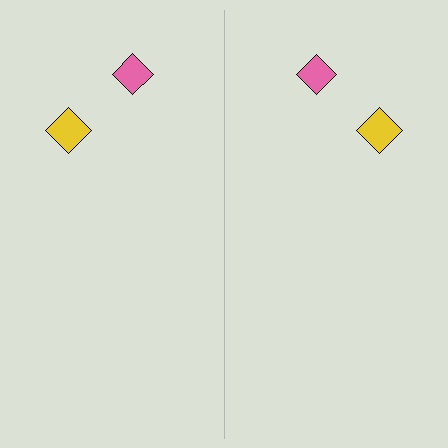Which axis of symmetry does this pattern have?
The pattern has a vertical axis of symmetry running through the center of the image.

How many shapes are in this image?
There are 4 shapes in this image.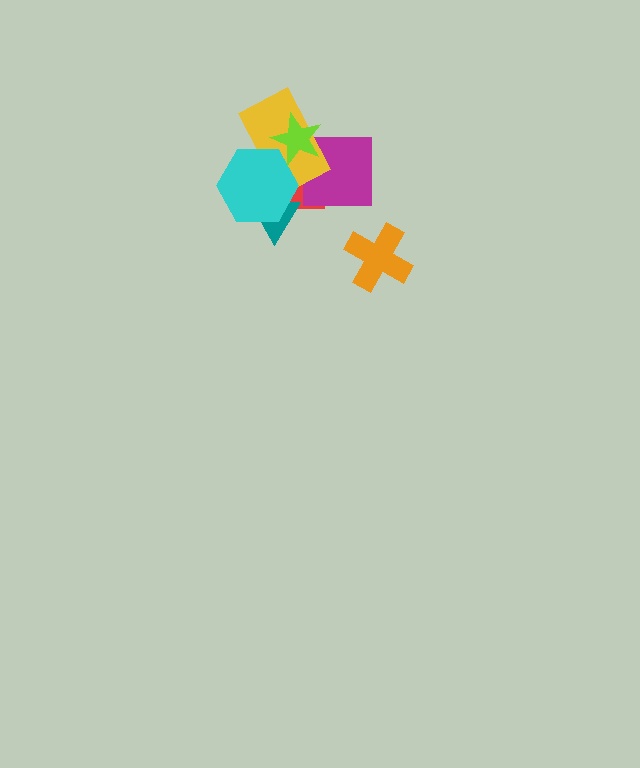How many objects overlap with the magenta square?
3 objects overlap with the magenta square.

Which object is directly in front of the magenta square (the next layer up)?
The yellow rectangle is directly in front of the magenta square.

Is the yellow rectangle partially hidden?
Yes, it is partially covered by another shape.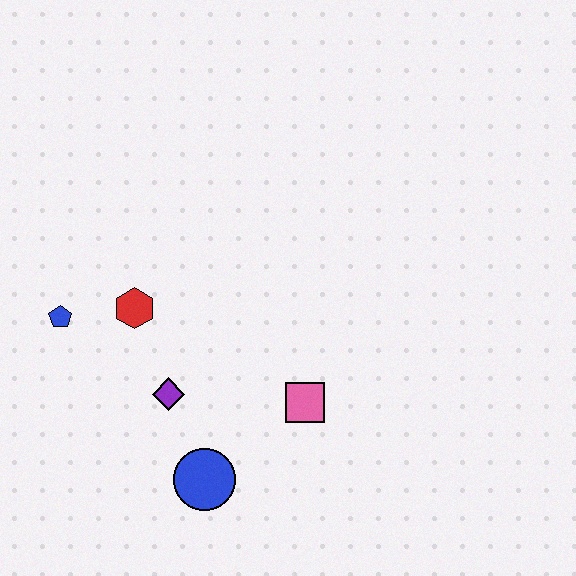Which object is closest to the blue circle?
The purple diamond is closest to the blue circle.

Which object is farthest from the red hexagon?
The pink square is farthest from the red hexagon.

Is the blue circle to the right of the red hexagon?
Yes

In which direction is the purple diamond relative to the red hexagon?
The purple diamond is below the red hexagon.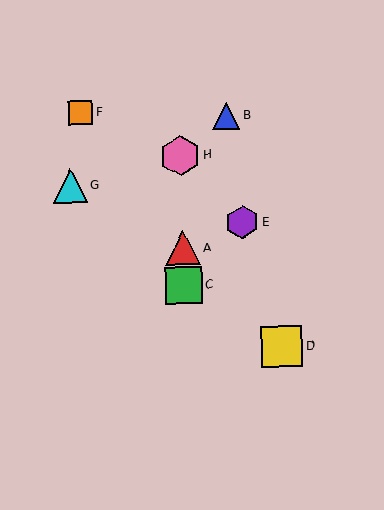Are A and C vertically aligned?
Yes, both are at x≈183.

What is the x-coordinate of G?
Object G is at x≈70.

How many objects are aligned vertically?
3 objects (A, C, H) are aligned vertically.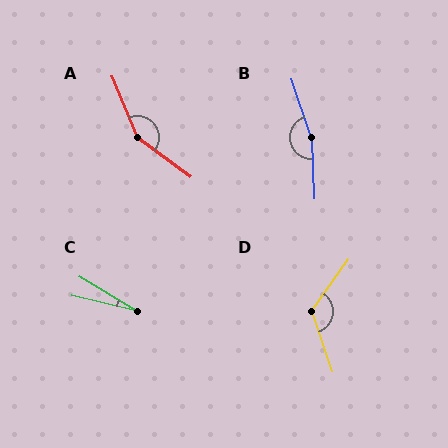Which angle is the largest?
B, at approximately 163 degrees.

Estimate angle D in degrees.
Approximately 125 degrees.